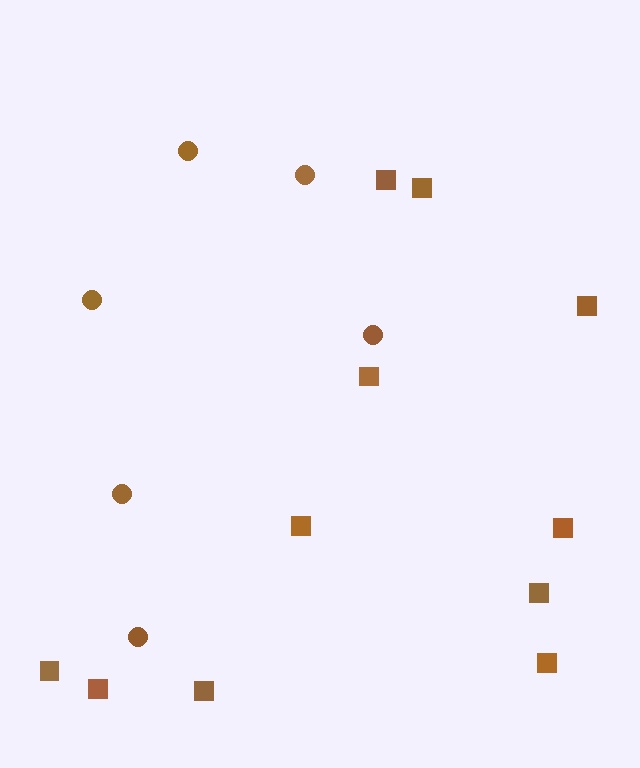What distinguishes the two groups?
There are 2 groups: one group of squares (11) and one group of circles (6).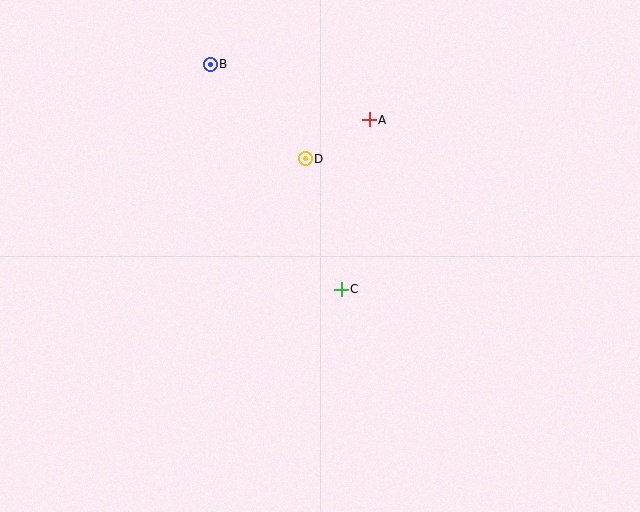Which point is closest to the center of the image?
Point C at (341, 289) is closest to the center.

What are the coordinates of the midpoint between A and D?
The midpoint between A and D is at (337, 139).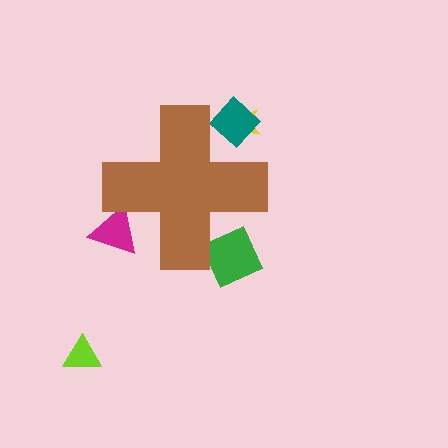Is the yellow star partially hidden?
Yes, the yellow star is partially hidden behind the brown cross.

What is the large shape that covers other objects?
A brown cross.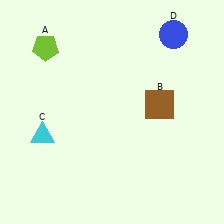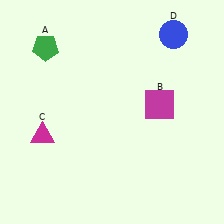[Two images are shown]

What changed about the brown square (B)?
In Image 1, B is brown. In Image 2, it changed to magenta.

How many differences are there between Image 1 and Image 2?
There are 3 differences between the two images.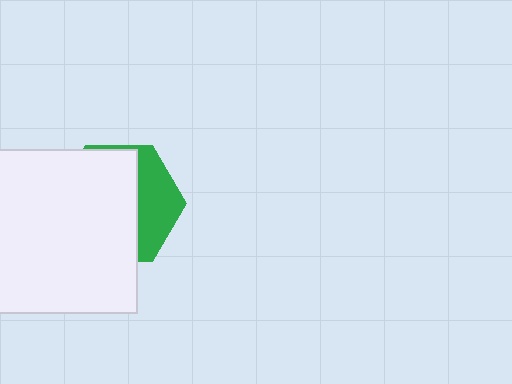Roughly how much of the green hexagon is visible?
A small part of it is visible (roughly 34%).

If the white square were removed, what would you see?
You would see the complete green hexagon.